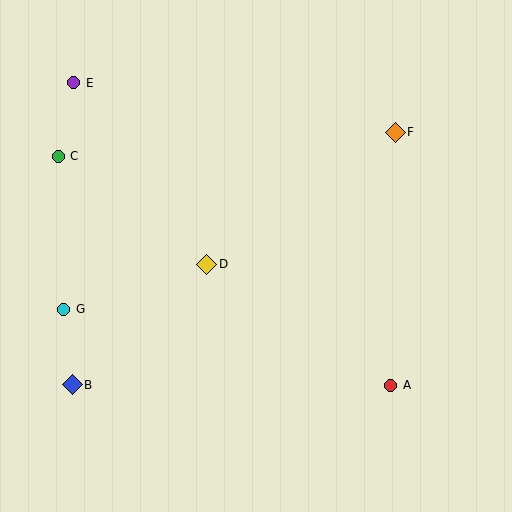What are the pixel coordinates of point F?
Point F is at (395, 132).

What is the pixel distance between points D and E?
The distance between D and E is 225 pixels.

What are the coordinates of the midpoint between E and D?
The midpoint between E and D is at (140, 173).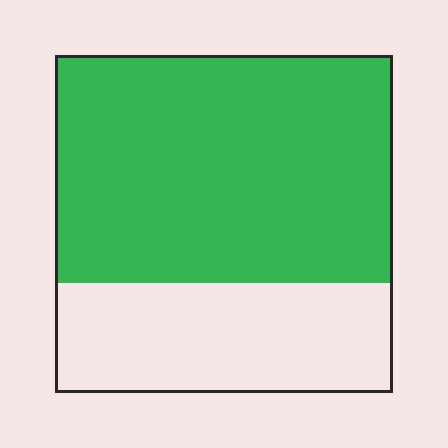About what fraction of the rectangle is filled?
About two thirds (2/3).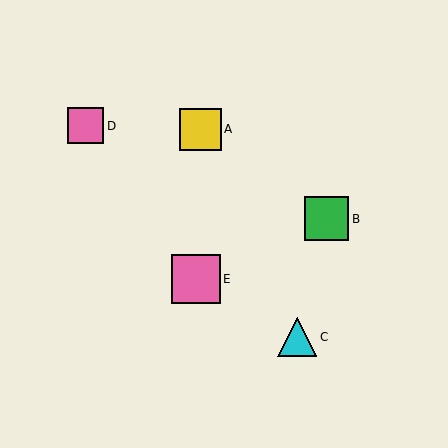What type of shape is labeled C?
Shape C is a cyan triangle.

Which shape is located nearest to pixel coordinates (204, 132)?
The yellow square (labeled A) at (201, 129) is nearest to that location.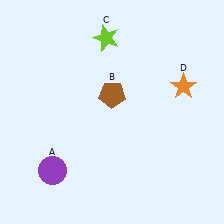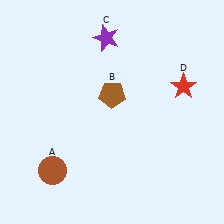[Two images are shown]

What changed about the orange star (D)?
In Image 1, D is orange. In Image 2, it changed to red.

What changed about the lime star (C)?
In Image 1, C is lime. In Image 2, it changed to purple.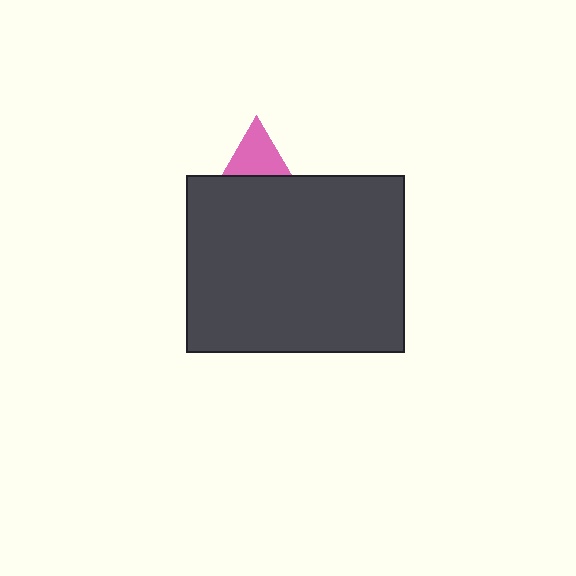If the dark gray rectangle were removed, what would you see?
You would see the complete pink triangle.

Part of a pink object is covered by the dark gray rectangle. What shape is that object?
It is a triangle.